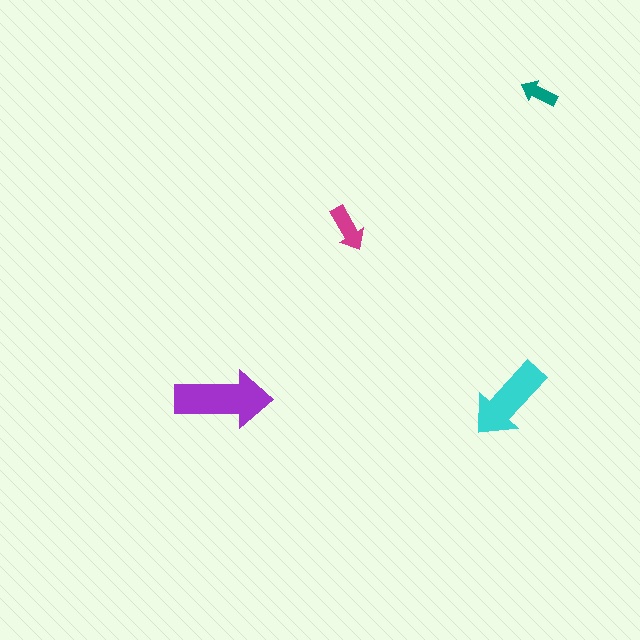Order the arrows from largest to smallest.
the purple one, the cyan one, the magenta one, the teal one.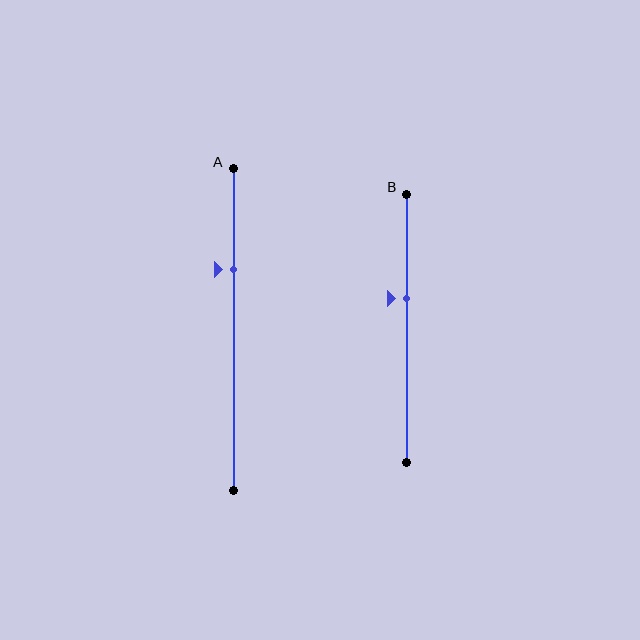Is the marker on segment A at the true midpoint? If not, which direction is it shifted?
No, the marker on segment A is shifted upward by about 19% of the segment length.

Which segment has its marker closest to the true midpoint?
Segment B has its marker closest to the true midpoint.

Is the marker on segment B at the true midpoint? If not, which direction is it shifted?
No, the marker on segment B is shifted upward by about 11% of the segment length.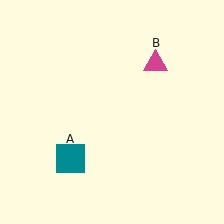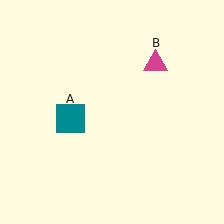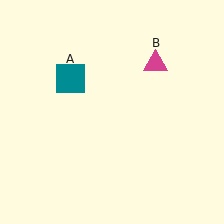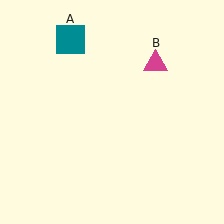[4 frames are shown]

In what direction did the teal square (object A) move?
The teal square (object A) moved up.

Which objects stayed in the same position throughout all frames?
Magenta triangle (object B) remained stationary.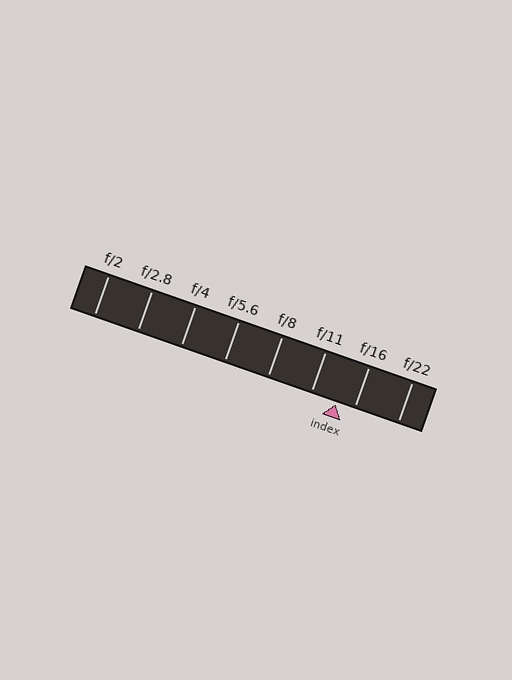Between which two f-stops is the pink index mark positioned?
The index mark is between f/11 and f/16.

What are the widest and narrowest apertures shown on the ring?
The widest aperture shown is f/2 and the narrowest is f/22.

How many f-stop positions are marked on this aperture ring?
There are 8 f-stop positions marked.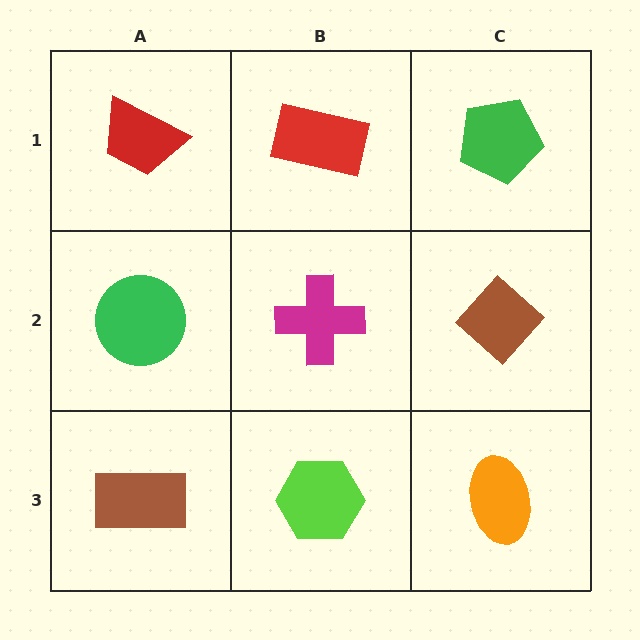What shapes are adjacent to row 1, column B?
A magenta cross (row 2, column B), a red trapezoid (row 1, column A), a green pentagon (row 1, column C).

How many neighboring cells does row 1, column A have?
2.